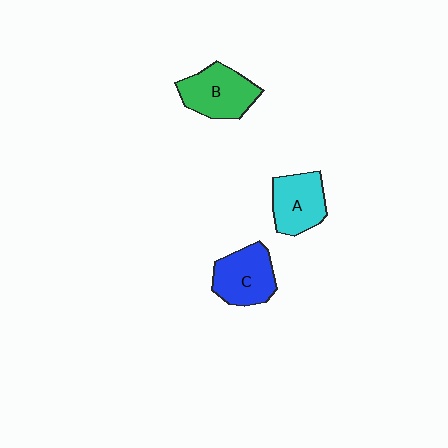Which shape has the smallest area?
Shape A (cyan).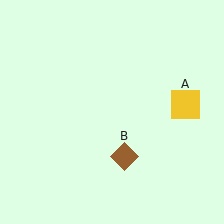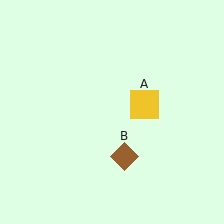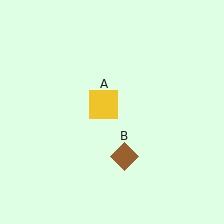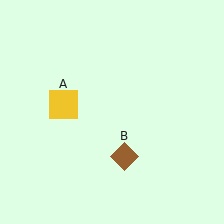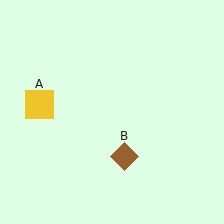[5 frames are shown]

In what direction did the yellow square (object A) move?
The yellow square (object A) moved left.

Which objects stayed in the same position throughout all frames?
Brown diamond (object B) remained stationary.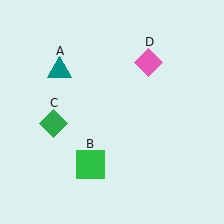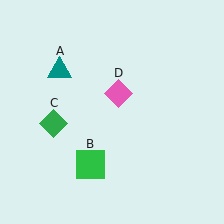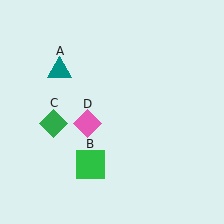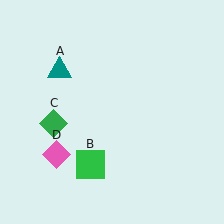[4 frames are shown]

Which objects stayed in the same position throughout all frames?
Teal triangle (object A) and green square (object B) and green diamond (object C) remained stationary.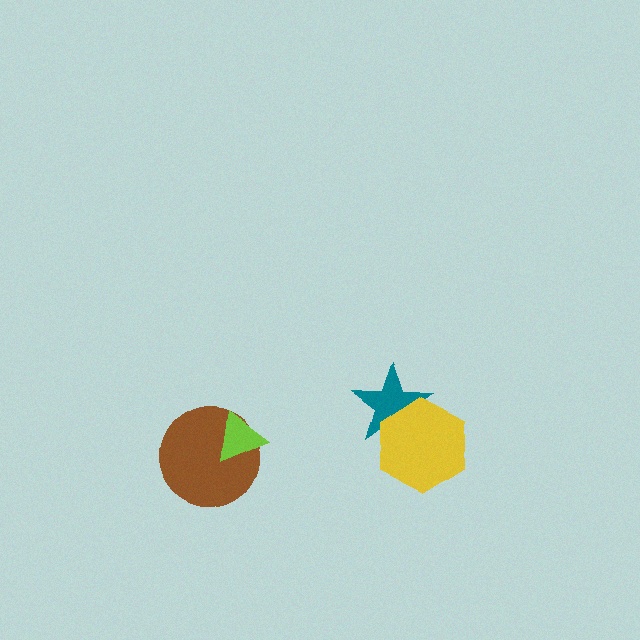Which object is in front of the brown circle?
The lime triangle is in front of the brown circle.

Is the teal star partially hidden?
Yes, it is partially covered by another shape.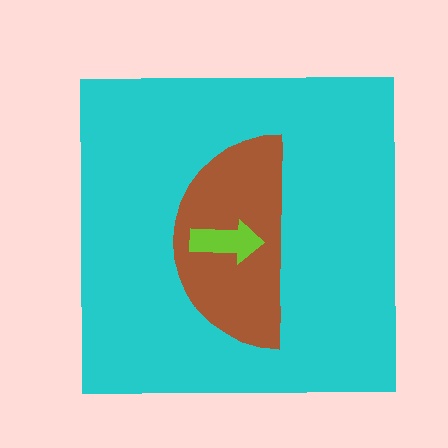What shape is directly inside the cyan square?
The brown semicircle.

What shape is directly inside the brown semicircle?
The lime arrow.